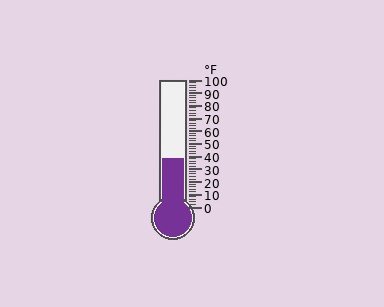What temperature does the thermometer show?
The thermometer shows approximately 38°F.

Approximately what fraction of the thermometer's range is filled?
The thermometer is filled to approximately 40% of its range.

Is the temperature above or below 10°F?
The temperature is above 10°F.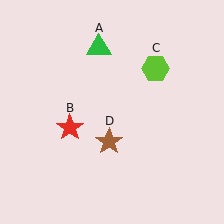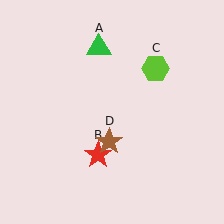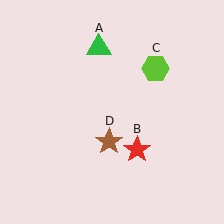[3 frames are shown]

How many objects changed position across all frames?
1 object changed position: red star (object B).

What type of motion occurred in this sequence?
The red star (object B) rotated counterclockwise around the center of the scene.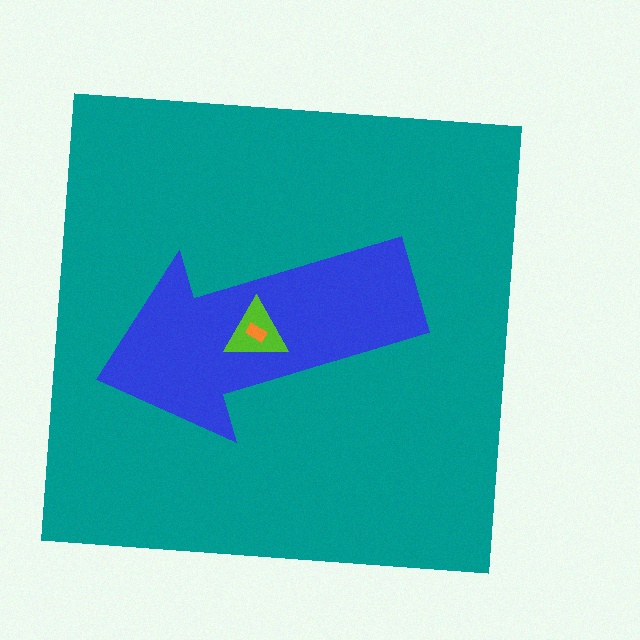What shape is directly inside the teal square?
The blue arrow.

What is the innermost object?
The orange rectangle.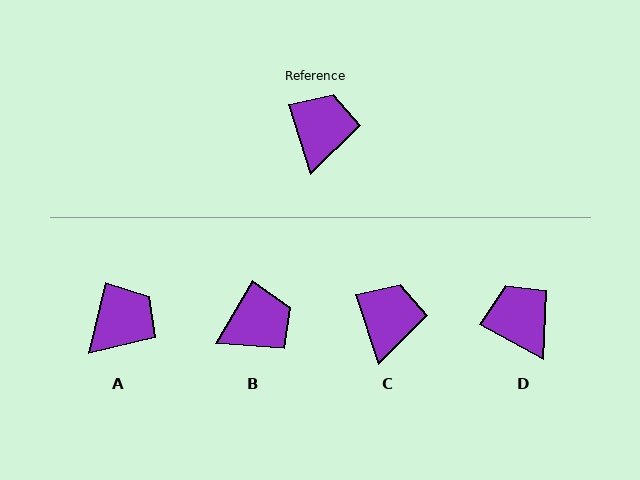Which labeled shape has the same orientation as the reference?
C.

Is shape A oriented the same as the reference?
No, it is off by about 31 degrees.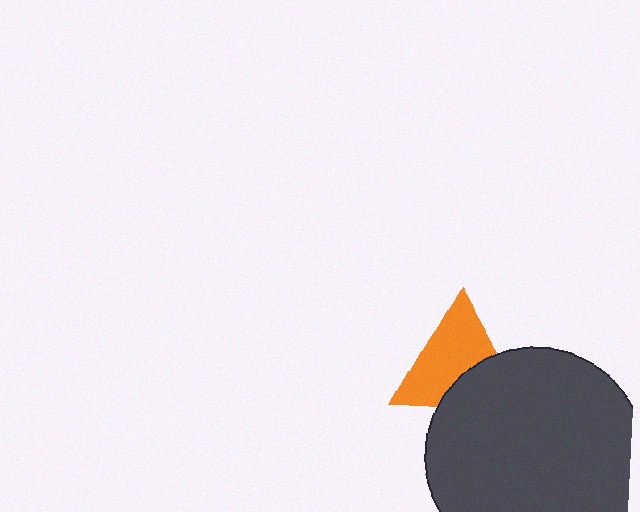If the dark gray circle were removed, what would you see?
You would see the complete orange triangle.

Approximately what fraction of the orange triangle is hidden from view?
Roughly 35% of the orange triangle is hidden behind the dark gray circle.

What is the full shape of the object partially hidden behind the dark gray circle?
The partially hidden object is an orange triangle.